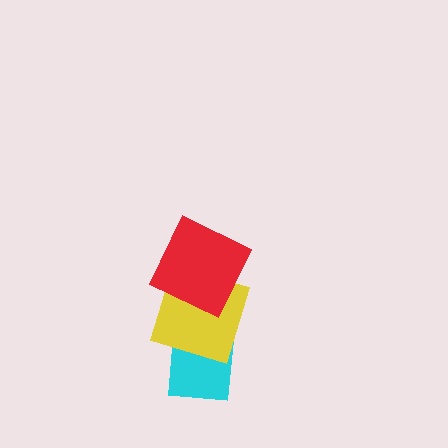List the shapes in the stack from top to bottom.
From top to bottom: the red square, the yellow square, the cyan square.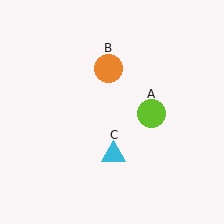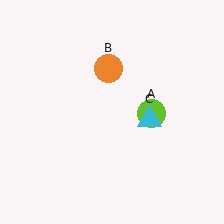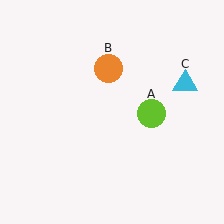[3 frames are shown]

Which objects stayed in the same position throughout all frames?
Lime circle (object A) and orange circle (object B) remained stationary.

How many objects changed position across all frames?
1 object changed position: cyan triangle (object C).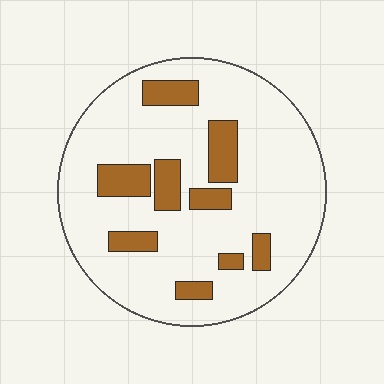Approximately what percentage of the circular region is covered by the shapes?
Approximately 20%.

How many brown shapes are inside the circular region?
9.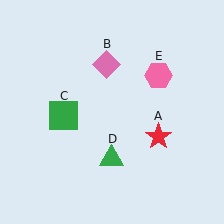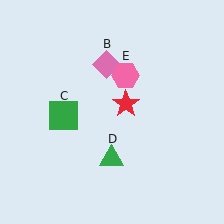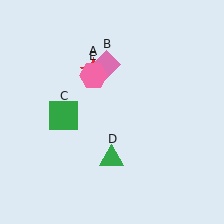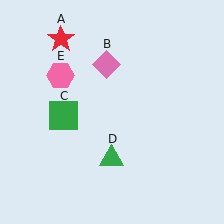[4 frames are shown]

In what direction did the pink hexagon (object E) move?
The pink hexagon (object E) moved left.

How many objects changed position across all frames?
2 objects changed position: red star (object A), pink hexagon (object E).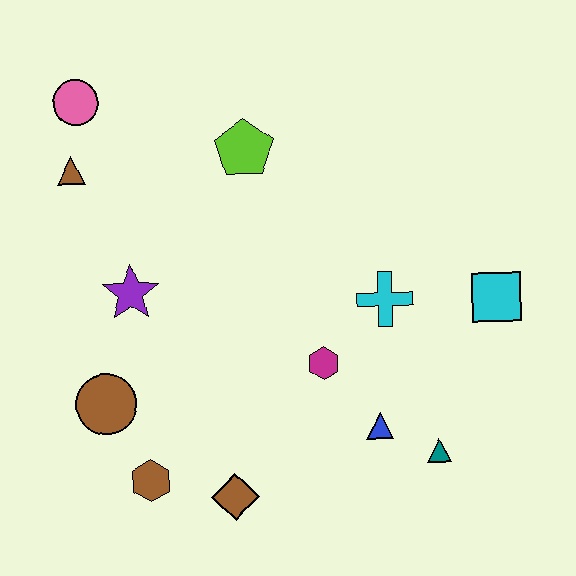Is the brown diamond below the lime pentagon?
Yes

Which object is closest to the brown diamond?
The brown hexagon is closest to the brown diamond.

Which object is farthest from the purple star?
The cyan square is farthest from the purple star.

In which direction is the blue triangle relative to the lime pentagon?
The blue triangle is below the lime pentagon.